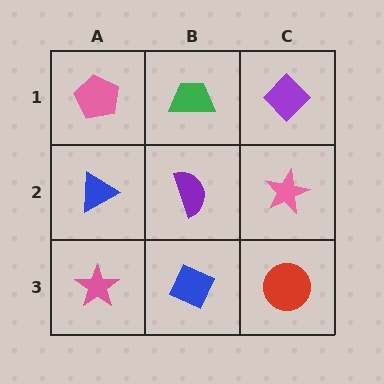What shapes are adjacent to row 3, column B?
A purple semicircle (row 2, column B), a pink star (row 3, column A), a red circle (row 3, column C).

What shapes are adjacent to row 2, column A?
A pink pentagon (row 1, column A), a pink star (row 3, column A), a purple semicircle (row 2, column B).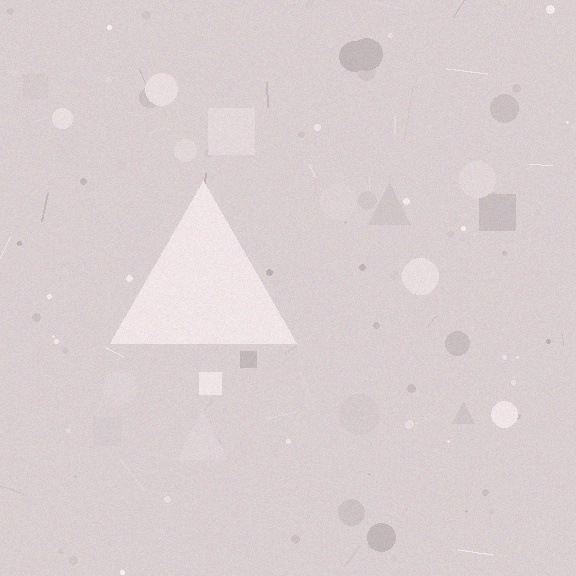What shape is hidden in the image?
A triangle is hidden in the image.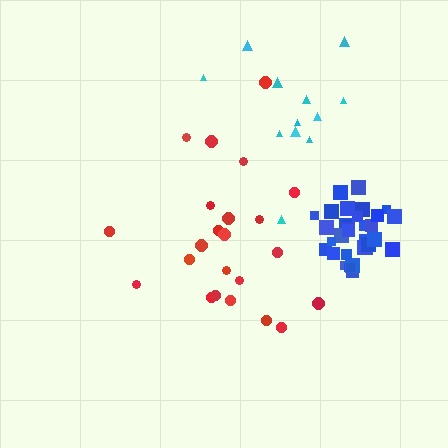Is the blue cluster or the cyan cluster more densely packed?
Blue.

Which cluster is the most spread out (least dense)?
Cyan.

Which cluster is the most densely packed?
Blue.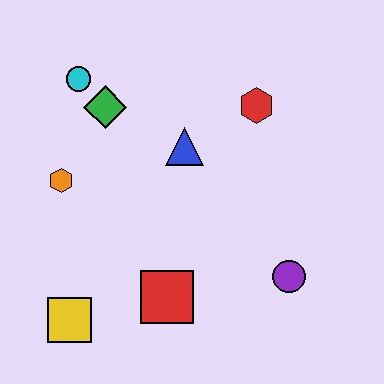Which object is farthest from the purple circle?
The cyan circle is farthest from the purple circle.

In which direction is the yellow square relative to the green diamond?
The yellow square is below the green diamond.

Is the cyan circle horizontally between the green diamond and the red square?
No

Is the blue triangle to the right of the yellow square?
Yes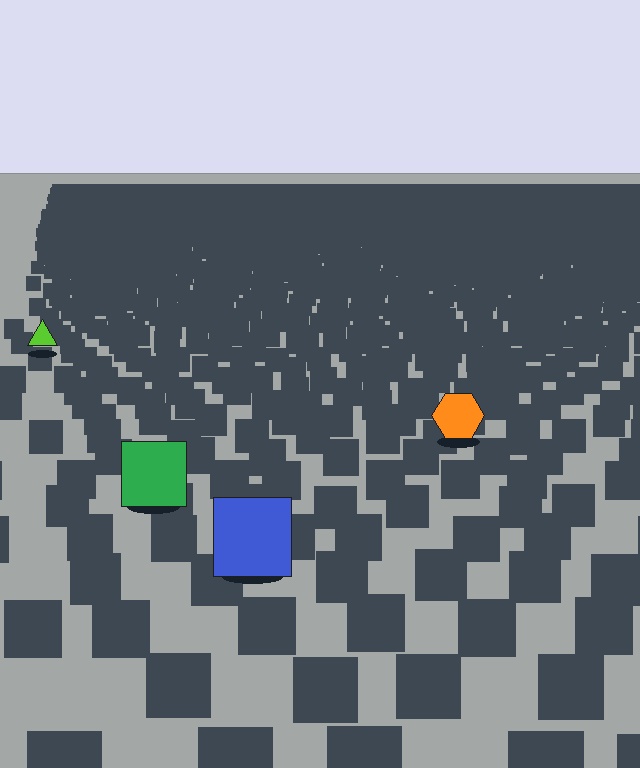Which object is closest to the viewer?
The blue square is closest. The texture marks near it are larger and more spread out.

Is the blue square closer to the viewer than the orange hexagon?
Yes. The blue square is closer — you can tell from the texture gradient: the ground texture is coarser near it.